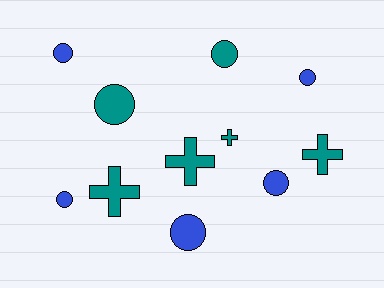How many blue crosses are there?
There are no blue crosses.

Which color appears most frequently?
Teal, with 6 objects.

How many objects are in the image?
There are 11 objects.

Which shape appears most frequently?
Circle, with 7 objects.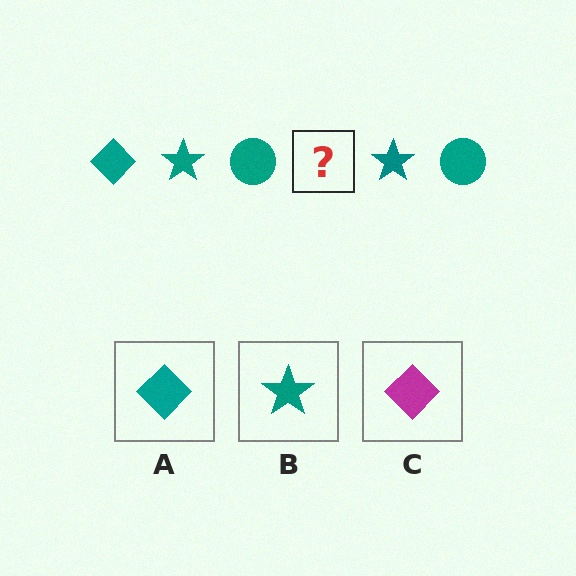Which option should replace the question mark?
Option A.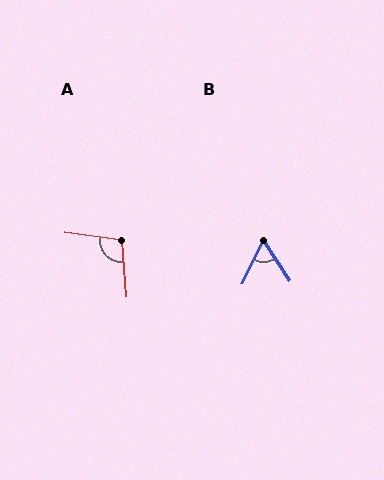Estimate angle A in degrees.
Approximately 102 degrees.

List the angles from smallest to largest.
B (60°), A (102°).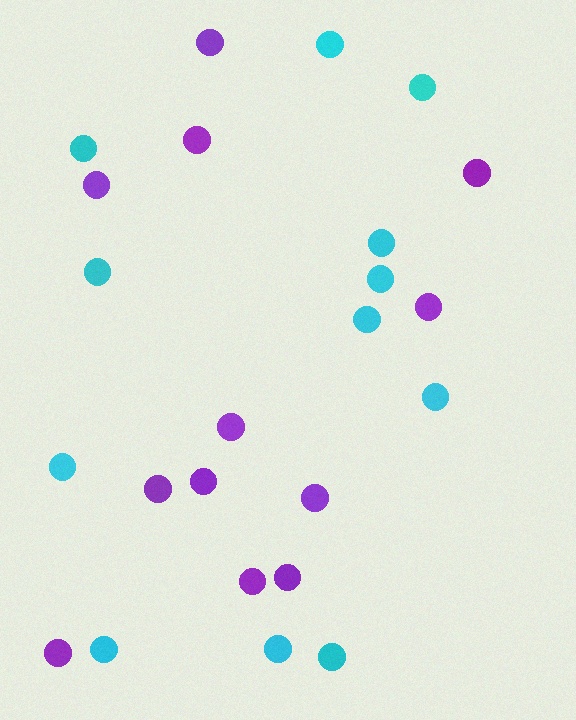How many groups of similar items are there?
There are 2 groups: one group of purple circles (12) and one group of cyan circles (12).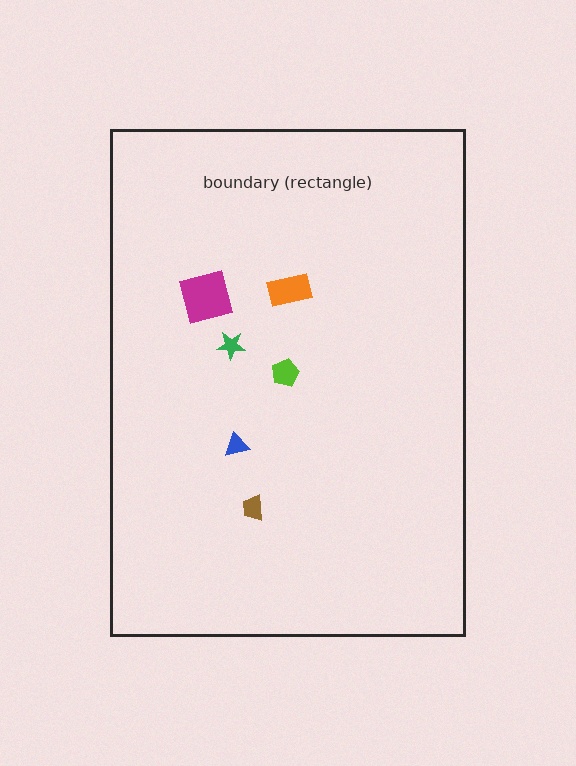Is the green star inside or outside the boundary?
Inside.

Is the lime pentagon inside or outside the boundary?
Inside.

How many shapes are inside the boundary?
6 inside, 0 outside.